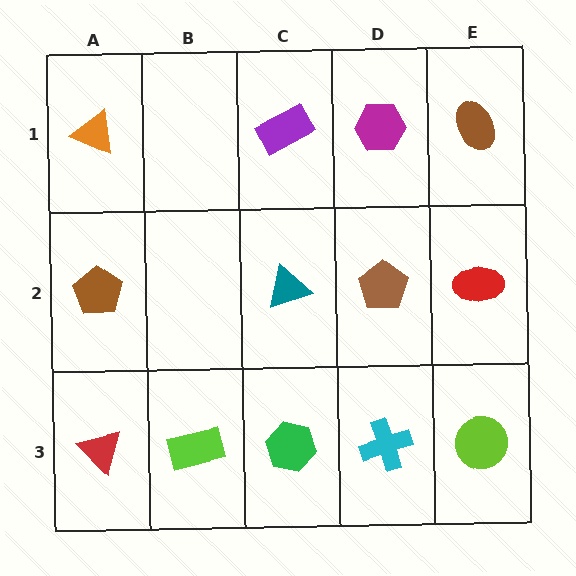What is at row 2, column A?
A brown pentagon.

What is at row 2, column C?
A teal triangle.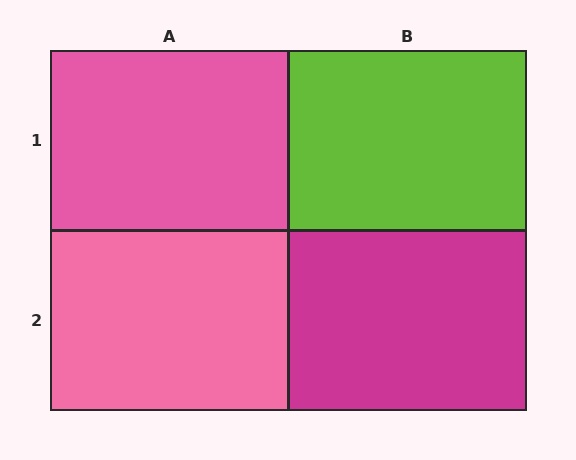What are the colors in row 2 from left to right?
Pink, magenta.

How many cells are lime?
1 cell is lime.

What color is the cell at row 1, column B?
Lime.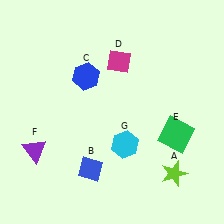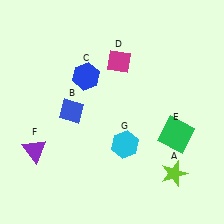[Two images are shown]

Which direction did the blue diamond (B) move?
The blue diamond (B) moved up.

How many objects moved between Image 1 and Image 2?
1 object moved between the two images.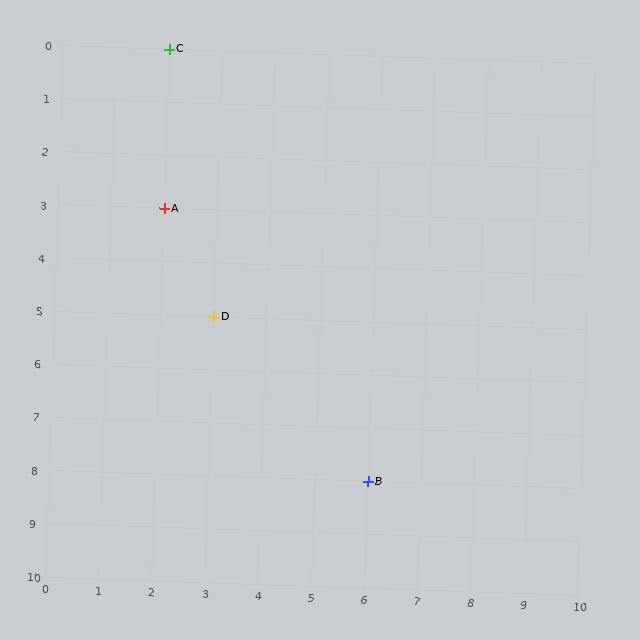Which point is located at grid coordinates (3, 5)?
Point D is at (3, 5).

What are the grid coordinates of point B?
Point B is at grid coordinates (6, 8).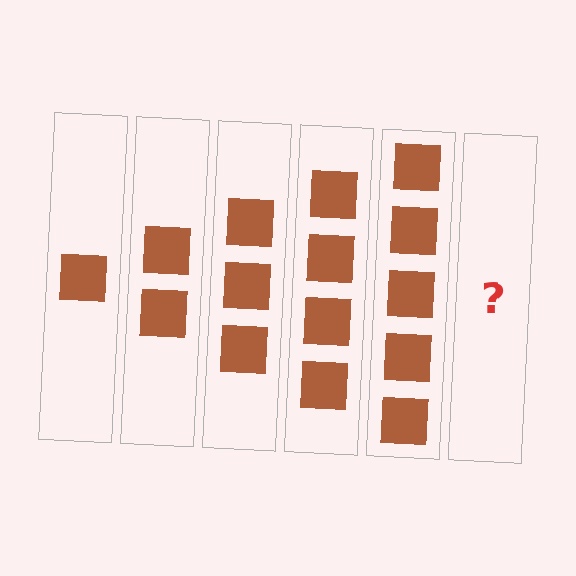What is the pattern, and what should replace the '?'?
The pattern is that each step adds one more square. The '?' should be 6 squares.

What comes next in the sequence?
The next element should be 6 squares.